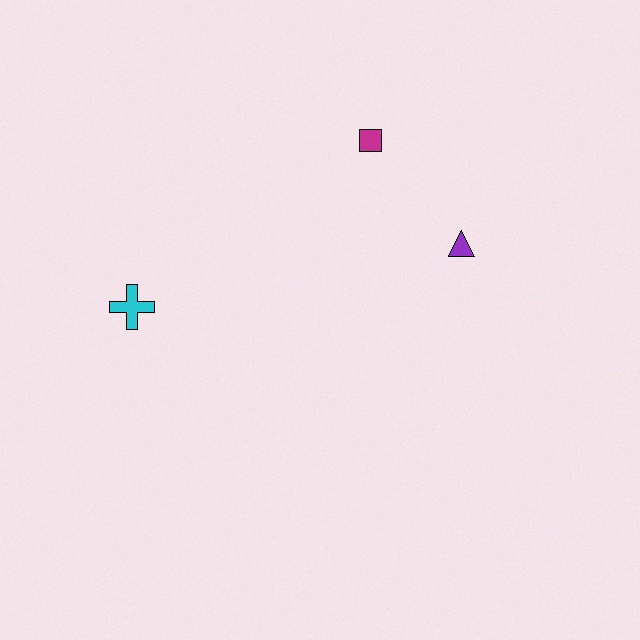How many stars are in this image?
There are no stars.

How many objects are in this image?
There are 3 objects.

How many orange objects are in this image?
There are no orange objects.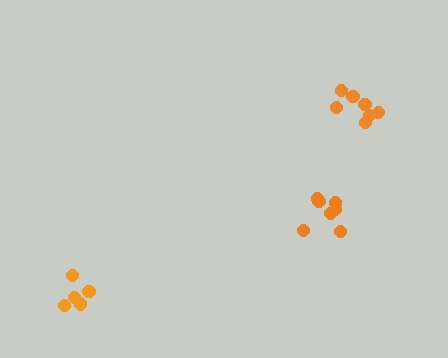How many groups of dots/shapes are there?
There are 3 groups.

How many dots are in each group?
Group 1: 7 dots, Group 2: 5 dots, Group 3: 7 dots (19 total).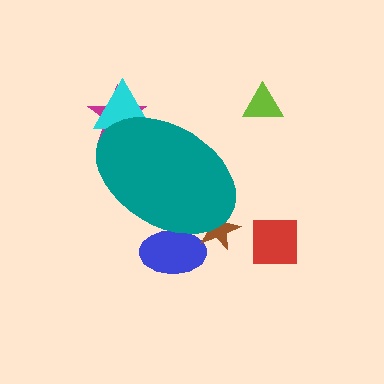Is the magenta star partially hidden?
Yes, the magenta star is partially hidden behind the teal ellipse.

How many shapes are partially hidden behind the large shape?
4 shapes are partially hidden.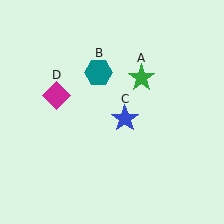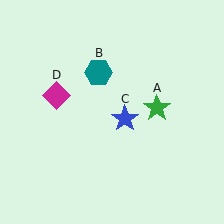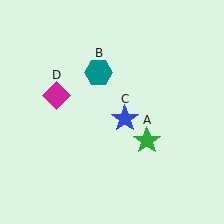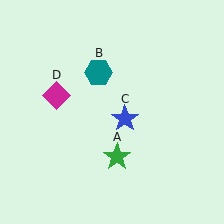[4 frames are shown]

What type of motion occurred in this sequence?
The green star (object A) rotated clockwise around the center of the scene.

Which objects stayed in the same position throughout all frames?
Teal hexagon (object B) and blue star (object C) and magenta diamond (object D) remained stationary.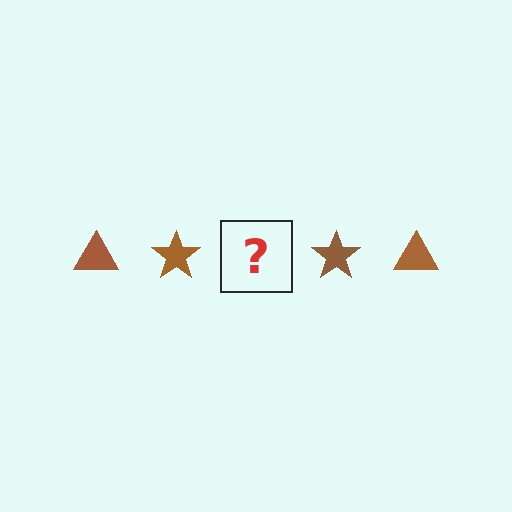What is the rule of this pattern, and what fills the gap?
The rule is that the pattern cycles through triangle, star shapes in brown. The gap should be filled with a brown triangle.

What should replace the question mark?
The question mark should be replaced with a brown triangle.